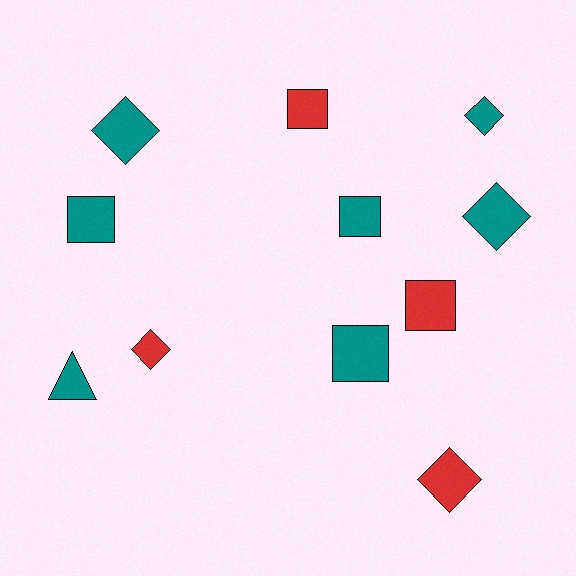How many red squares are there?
There are 2 red squares.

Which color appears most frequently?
Teal, with 7 objects.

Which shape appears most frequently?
Diamond, with 5 objects.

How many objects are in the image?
There are 11 objects.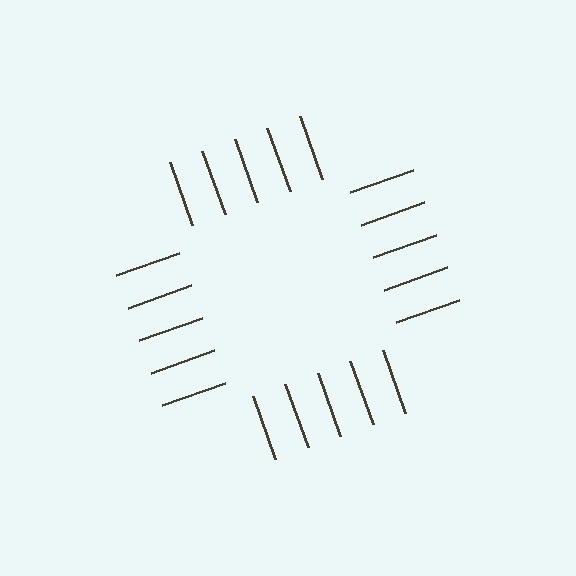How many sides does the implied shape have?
4 sides — the line-ends trace a square.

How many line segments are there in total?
20 — 5 along each of the 4 edges.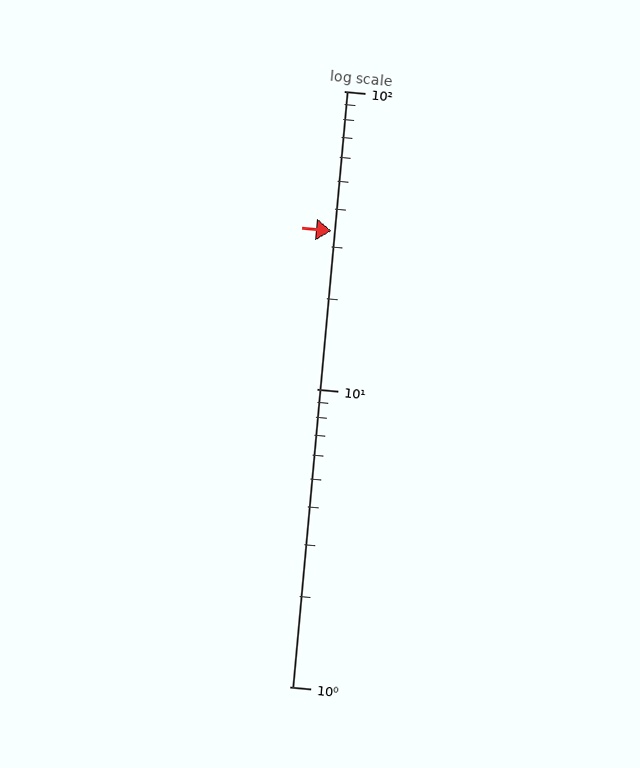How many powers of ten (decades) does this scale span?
The scale spans 2 decades, from 1 to 100.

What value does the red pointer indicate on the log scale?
The pointer indicates approximately 34.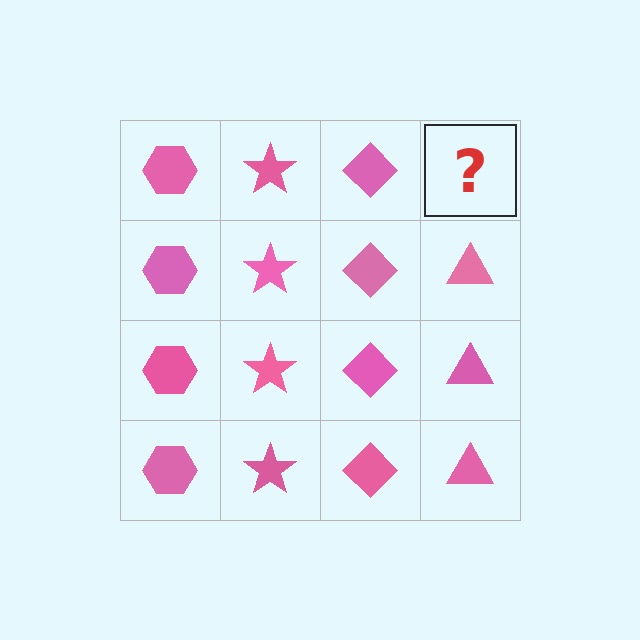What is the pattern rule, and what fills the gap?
The rule is that each column has a consistent shape. The gap should be filled with a pink triangle.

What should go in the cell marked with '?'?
The missing cell should contain a pink triangle.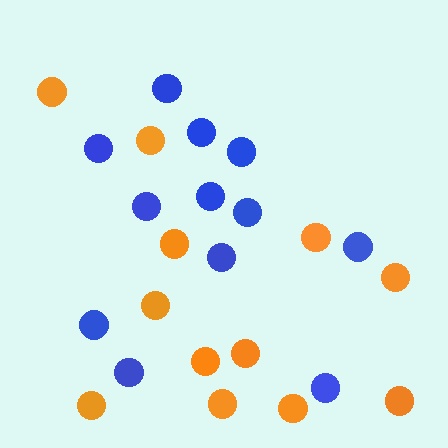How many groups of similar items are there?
There are 2 groups: one group of blue circles (12) and one group of orange circles (12).